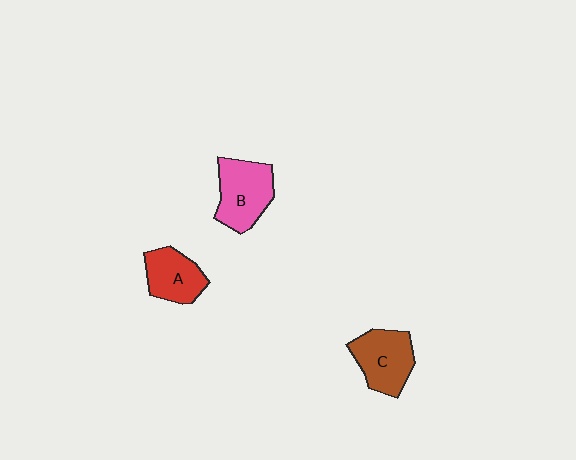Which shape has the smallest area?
Shape A (red).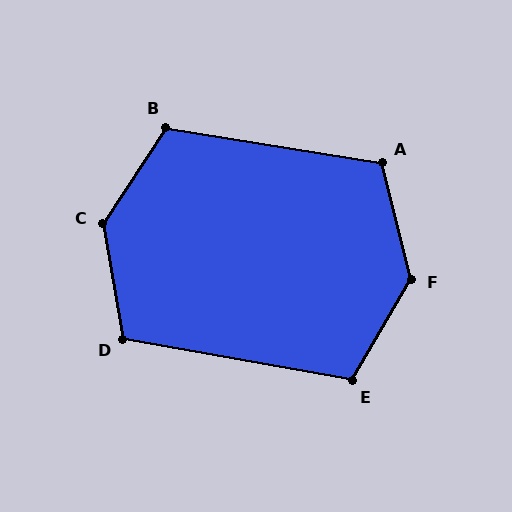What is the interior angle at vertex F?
Approximately 136 degrees (obtuse).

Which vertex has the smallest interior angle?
D, at approximately 110 degrees.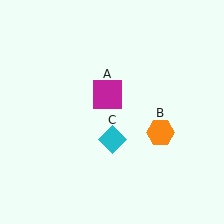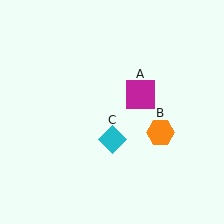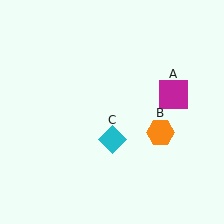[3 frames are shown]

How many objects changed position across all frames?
1 object changed position: magenta square (object A).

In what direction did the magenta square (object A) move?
The magenta square (object A) moved right.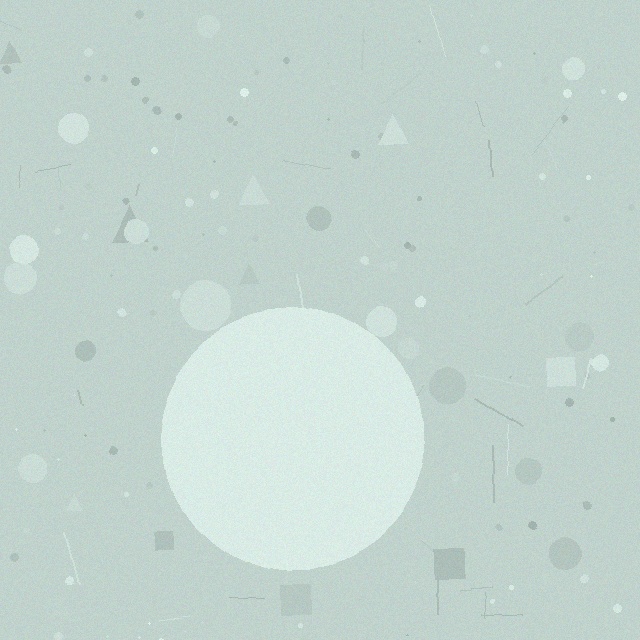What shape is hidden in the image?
A circle is hidden in the image.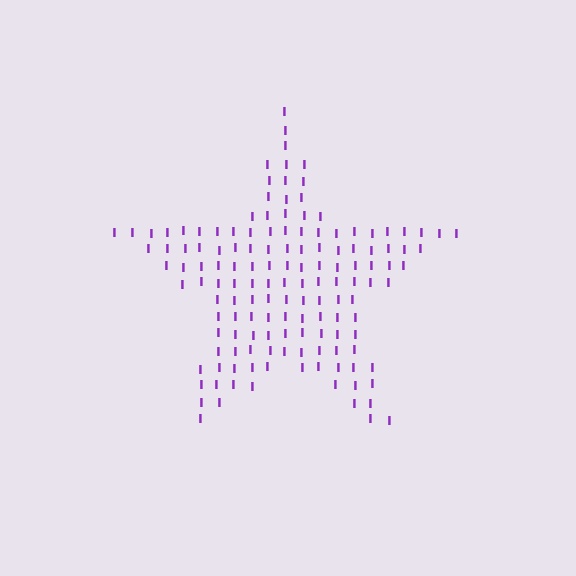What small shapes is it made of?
It is made of small letter I's.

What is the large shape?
The large shape is a star.